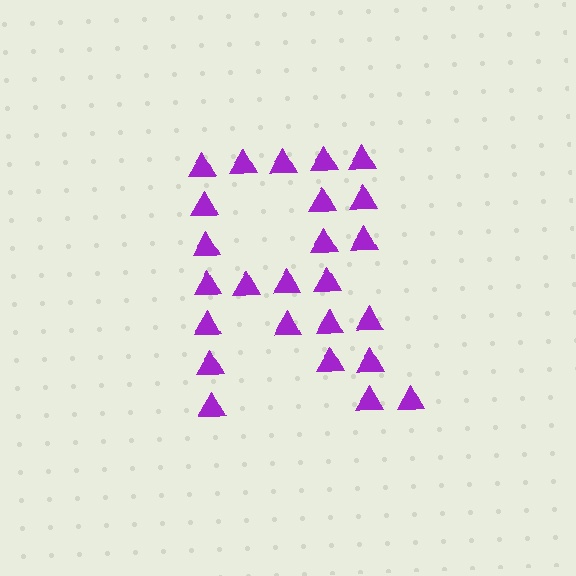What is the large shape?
The large shape is the letter R.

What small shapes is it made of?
It is made of small triangles.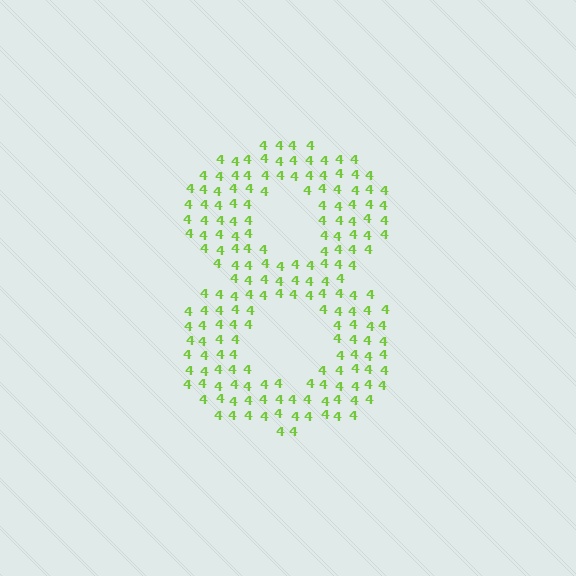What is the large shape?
The large shape is the digit 8.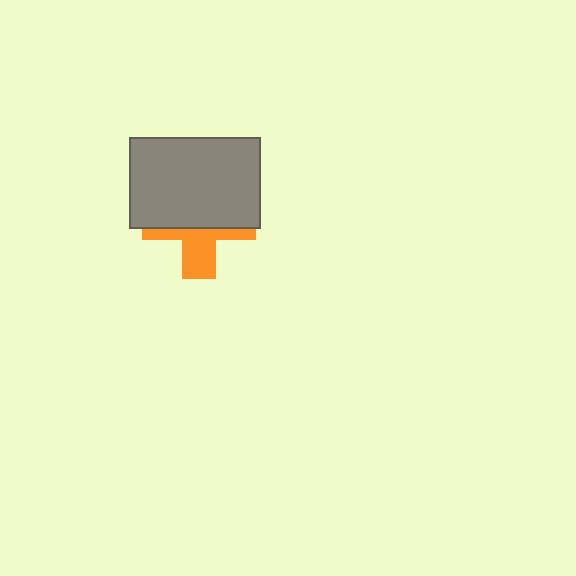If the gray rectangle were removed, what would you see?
You would see the complete orange cross.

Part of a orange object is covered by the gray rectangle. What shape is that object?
It is a cross.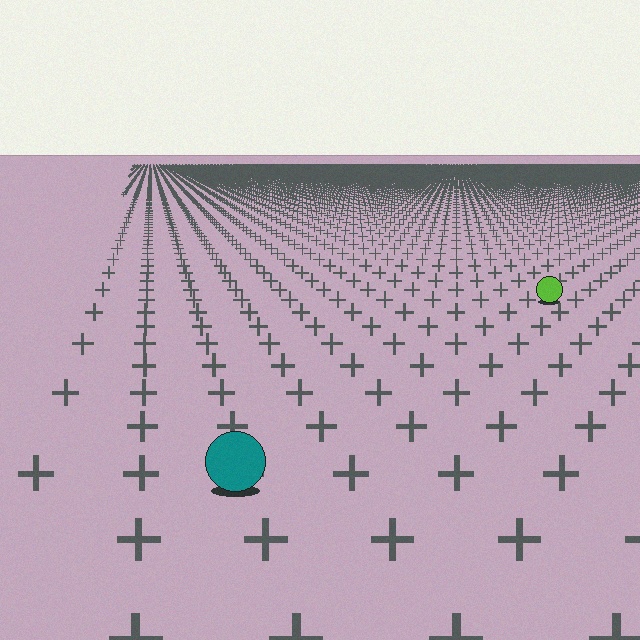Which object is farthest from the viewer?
The lime circle is farthest from the viewer. It appears smaller and the ground texture around it is denser.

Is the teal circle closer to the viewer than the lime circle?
Yes. The teal circle is closer — you can tell from the texture gradient: the ground texture is coarser near it.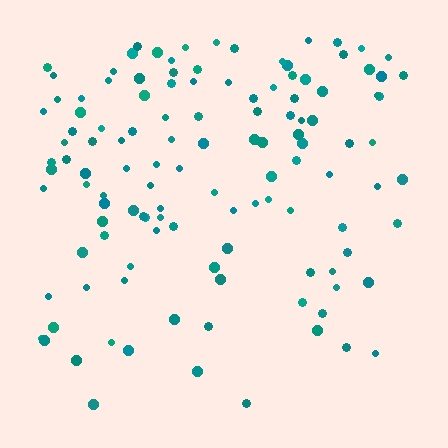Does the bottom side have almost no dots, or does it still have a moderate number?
Still a moderate number, just noticeably fewer than the top.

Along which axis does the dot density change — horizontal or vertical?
Vertical.